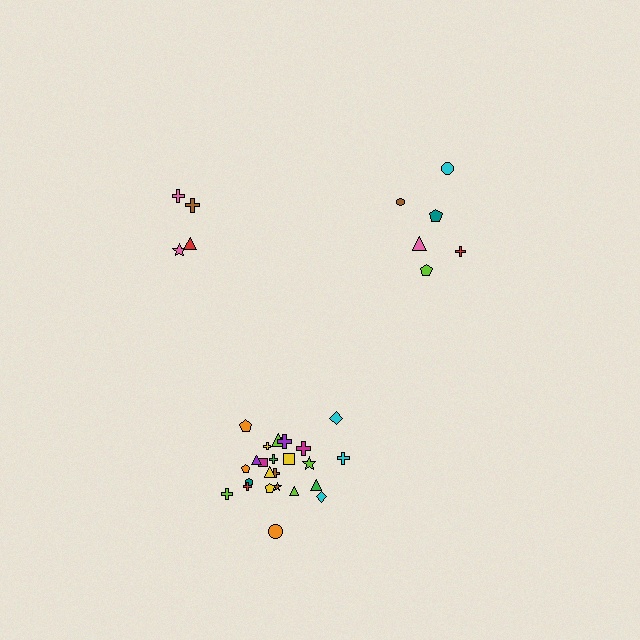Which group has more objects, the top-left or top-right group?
The top-right group.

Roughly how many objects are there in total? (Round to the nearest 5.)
Roughly 35 objects in total.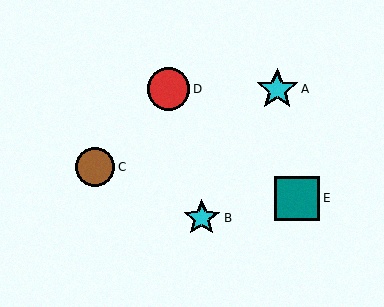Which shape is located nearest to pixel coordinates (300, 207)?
The teal square (labeled E) at (297, 198) is nearest to that location.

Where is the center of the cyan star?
The center of the cyan star is at (277, 89).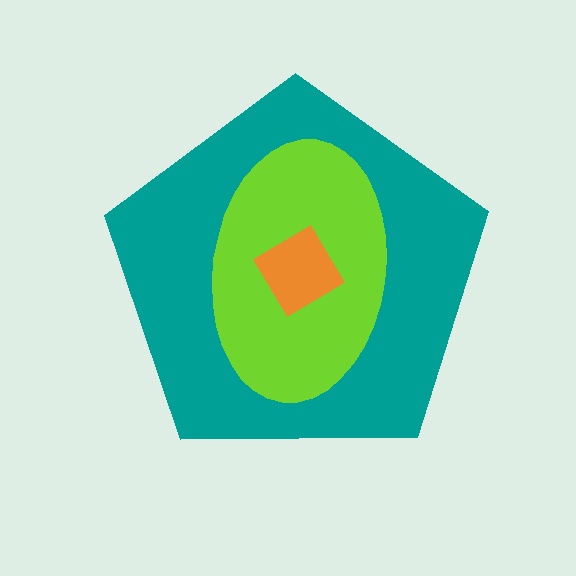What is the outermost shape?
The teal pentagon.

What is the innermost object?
The orange diamond.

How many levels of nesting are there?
3.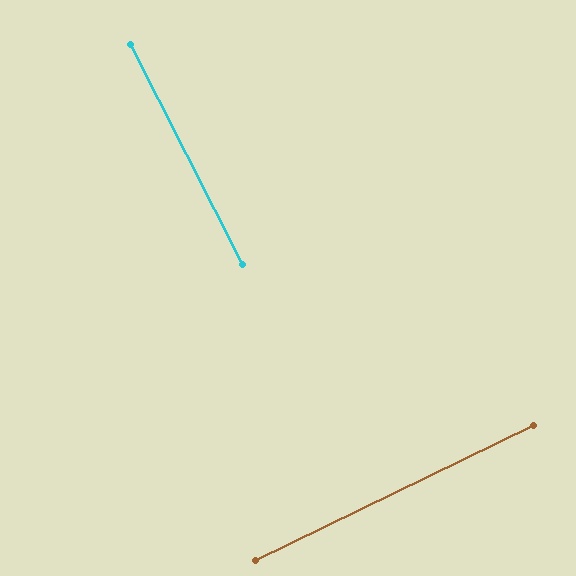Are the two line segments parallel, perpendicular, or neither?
Perpendicular — they meet at approximately 89°.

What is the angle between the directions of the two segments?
Approximately 89 degrees.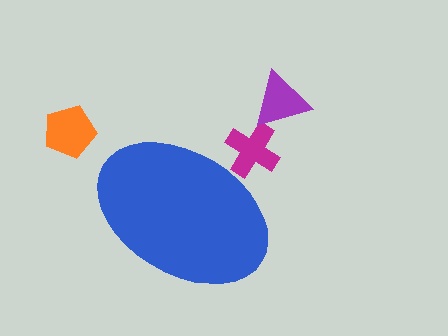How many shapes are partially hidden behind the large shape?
1 shape is partially hidden.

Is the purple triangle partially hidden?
No, the purple triangle is fully visible.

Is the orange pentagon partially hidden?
No, the orange pentagon is fully visible.